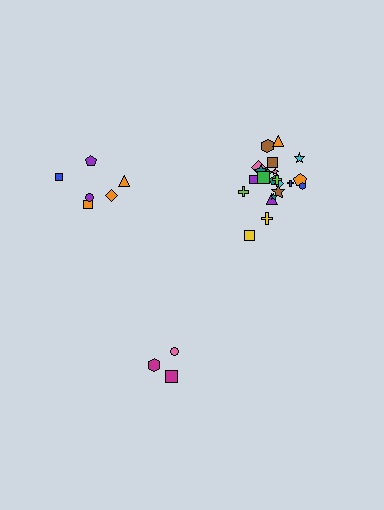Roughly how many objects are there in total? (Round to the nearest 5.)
Roughly 30 objects in total.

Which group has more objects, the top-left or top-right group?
The top-right group.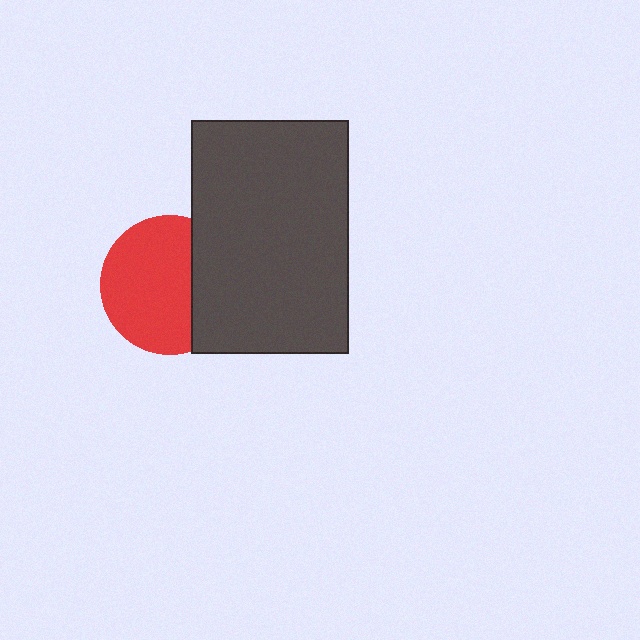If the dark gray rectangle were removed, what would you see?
You would see the complete red circle.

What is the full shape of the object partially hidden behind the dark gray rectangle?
The partially hidden object is a red circle.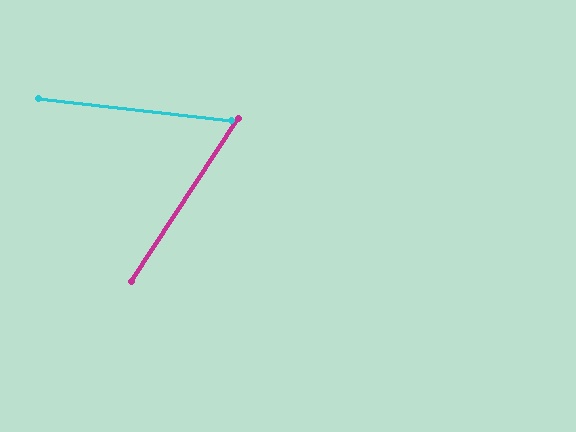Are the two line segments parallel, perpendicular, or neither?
Neither parallel nor perpendicular — they differ by about 63°.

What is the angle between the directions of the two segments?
Approximately 63 degrees.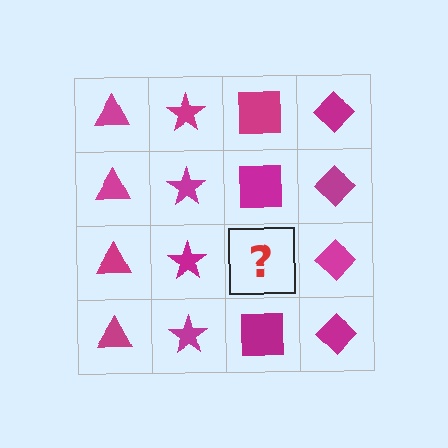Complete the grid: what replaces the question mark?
The question mark should be replaced with a magenta square.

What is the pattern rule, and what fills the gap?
The rule is that each column has a consistent shape. The gap should be filled with a magenta square.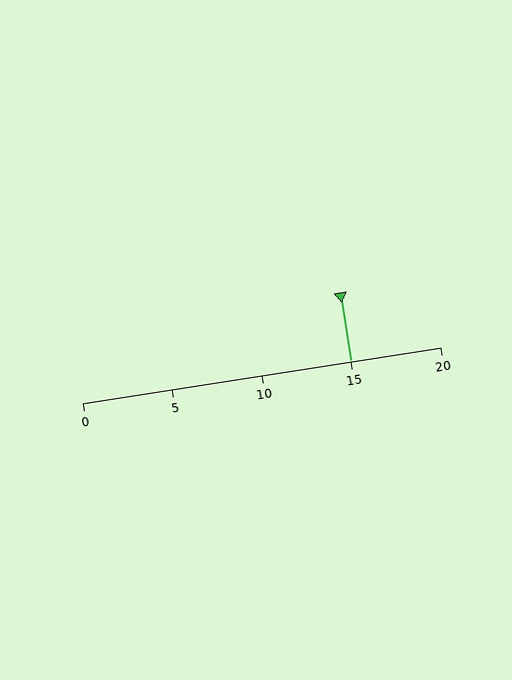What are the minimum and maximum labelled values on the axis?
The axis runs from 0 to 20.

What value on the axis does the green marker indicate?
The marker indicates approximately 15.